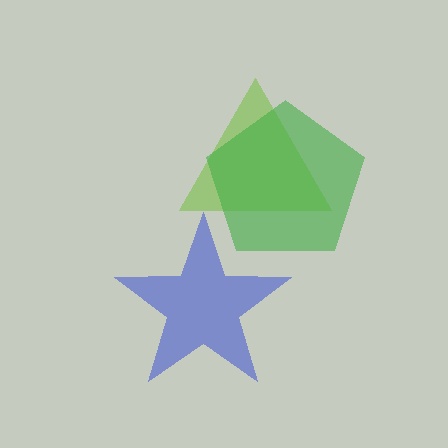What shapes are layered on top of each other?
The layered shapes are: a blue star, a lime triangle, a green pentagon.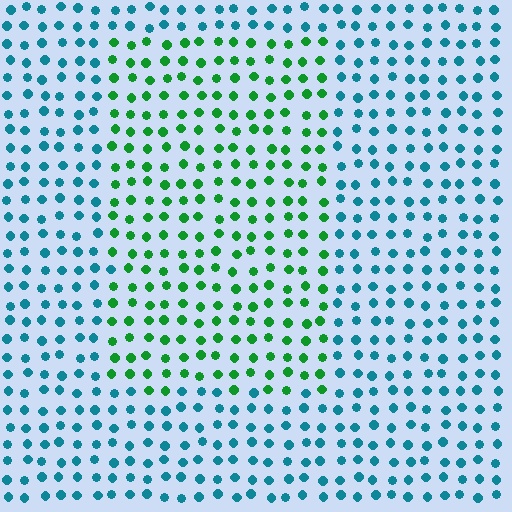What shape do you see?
I see a rectangle.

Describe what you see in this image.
The image is filled with small teal elements in a uniform arrangement. A rectangle-shaped region is visible where the elements are tinted to a slightly different hue, forming a subtle color boundary.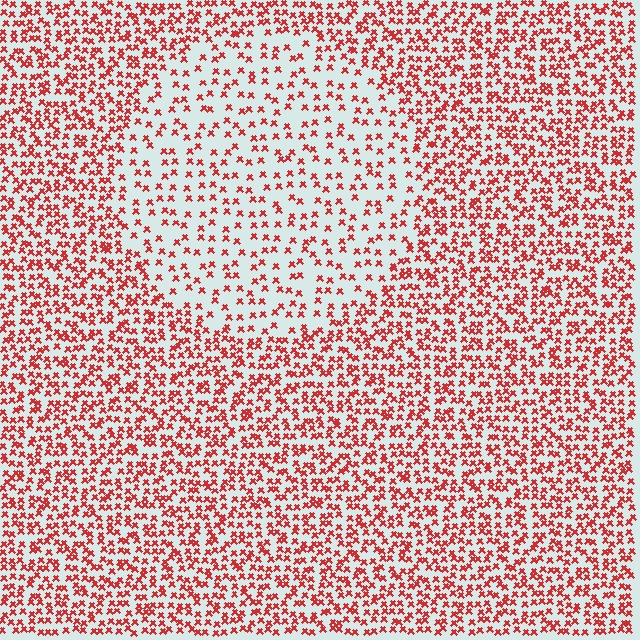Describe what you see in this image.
The image contains small red elements arranged at two different densities. A circle-shaped region is visible where the elements are less densely packed than the surrounding area.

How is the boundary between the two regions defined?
The boundary is defined by a change in element density (approximately 2.1x ratio). All elements are the same color, size, and shape.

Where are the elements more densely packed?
The elements are more densely packed outside the circle boundary.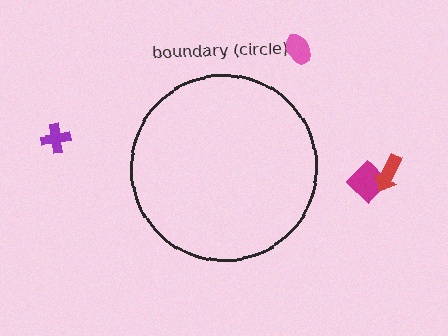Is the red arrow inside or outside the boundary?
Outside.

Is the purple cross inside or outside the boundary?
Outside.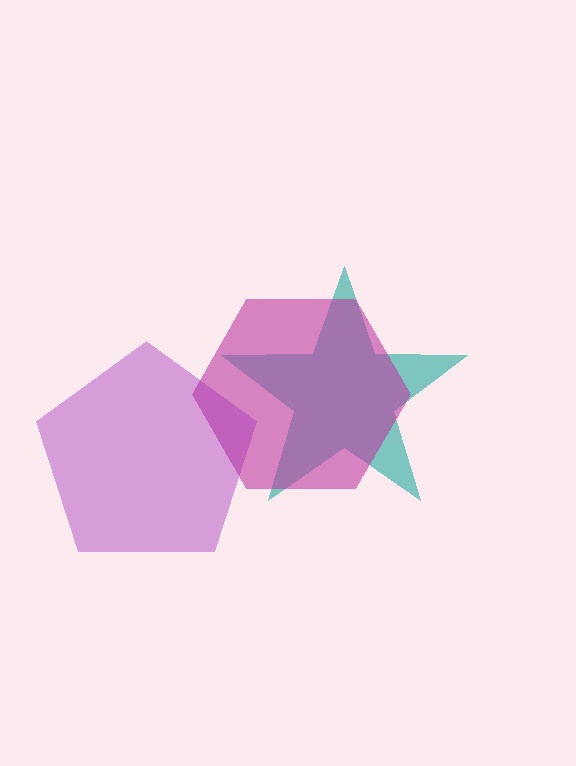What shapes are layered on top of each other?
The layered shapes are: a teal star, a magenta hexagon, a purple pentagon.